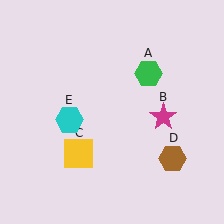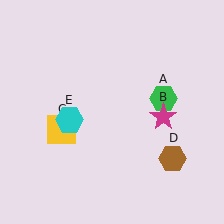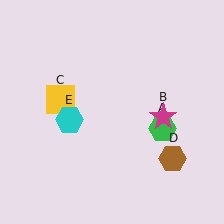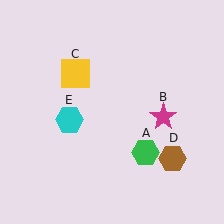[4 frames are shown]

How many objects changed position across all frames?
2 objects changed position: green hexagon (object A), yellow square (object C).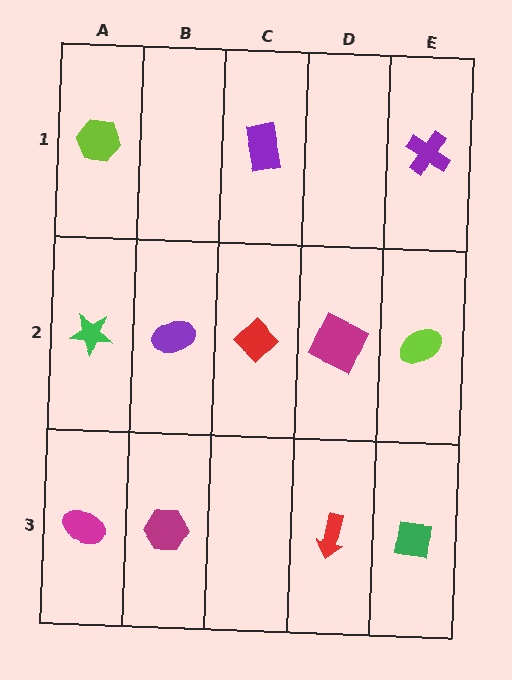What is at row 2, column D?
A magenta square.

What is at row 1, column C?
A purple rectangle.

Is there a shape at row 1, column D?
No, that cell is empty.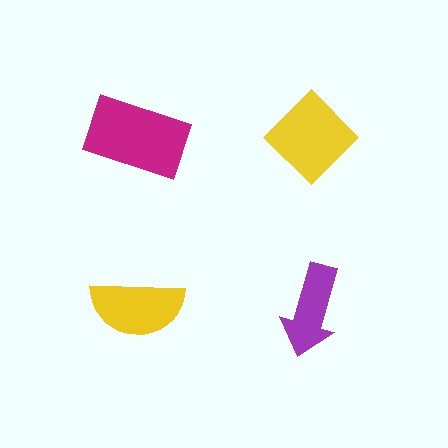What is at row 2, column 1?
A yellow semicircle.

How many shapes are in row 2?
2 shapes.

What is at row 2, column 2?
A purple arrow.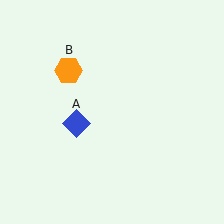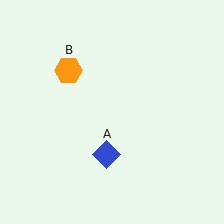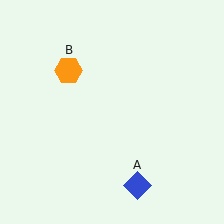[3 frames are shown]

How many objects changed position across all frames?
1 object changed position: blue diamond (object A).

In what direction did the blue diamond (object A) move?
The blue diamond (object A) moved down and to the right.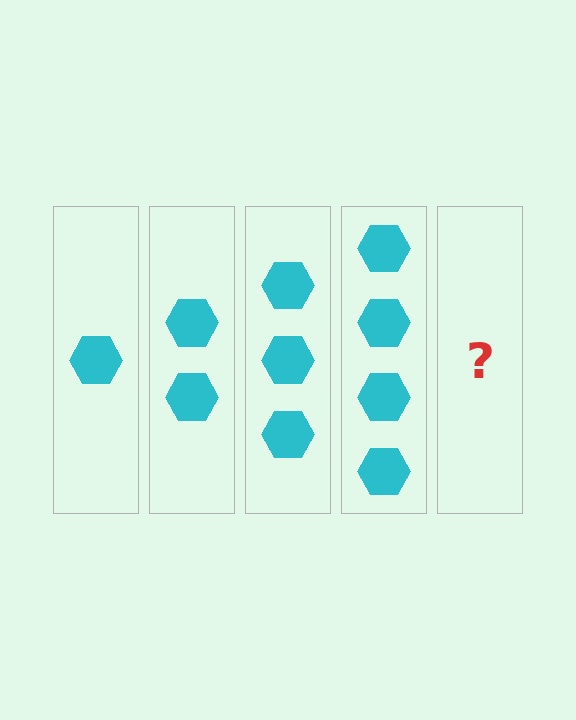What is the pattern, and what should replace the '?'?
The pattern is that each step adds one more hexagon. The '?' should be 5 hexagons.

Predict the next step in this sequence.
The next step is 5 hexagons.